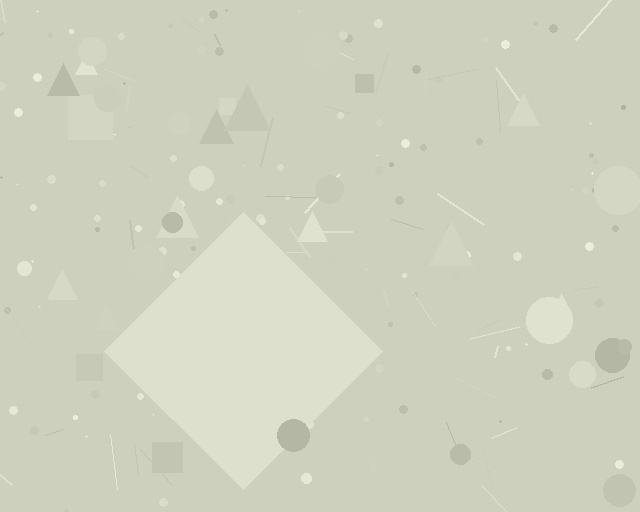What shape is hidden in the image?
A diamond is hidden in the image.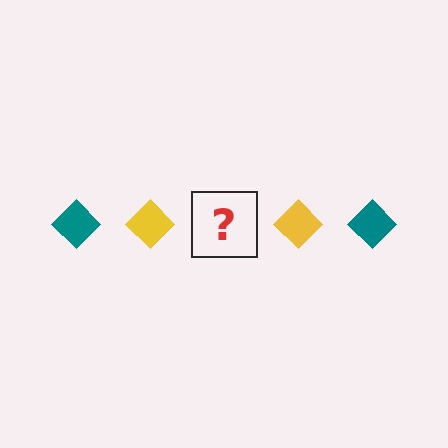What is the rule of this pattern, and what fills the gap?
The rule is that the pattern cycles through teal, yellow diamonds. The gap should be filled with a teal diamond.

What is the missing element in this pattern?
The missing element is a teal diamond.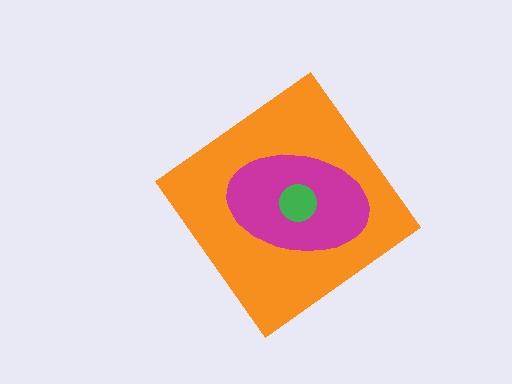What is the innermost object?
The green circle.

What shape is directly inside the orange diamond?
The magenta ellipse.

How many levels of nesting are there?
3.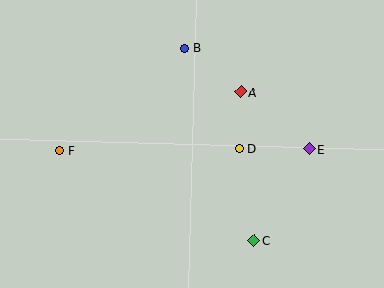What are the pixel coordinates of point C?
Point C is at (254, 241).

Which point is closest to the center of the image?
Point D at (239, 148) is closest to the center.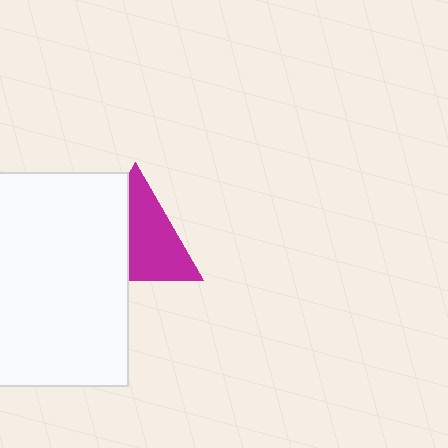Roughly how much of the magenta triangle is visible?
About half of it is visible (roughly 58%).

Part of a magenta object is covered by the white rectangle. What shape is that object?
It is a triangle.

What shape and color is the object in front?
The object in front is a white rectangle.